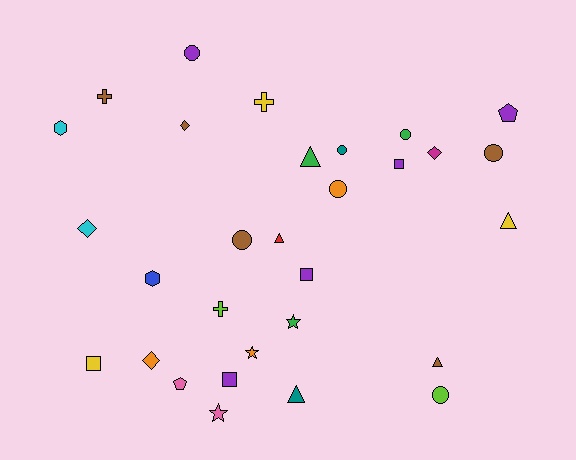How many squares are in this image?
There are 4 squares.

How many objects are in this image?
There are 30 objects.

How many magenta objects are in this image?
There is 1 magenta object.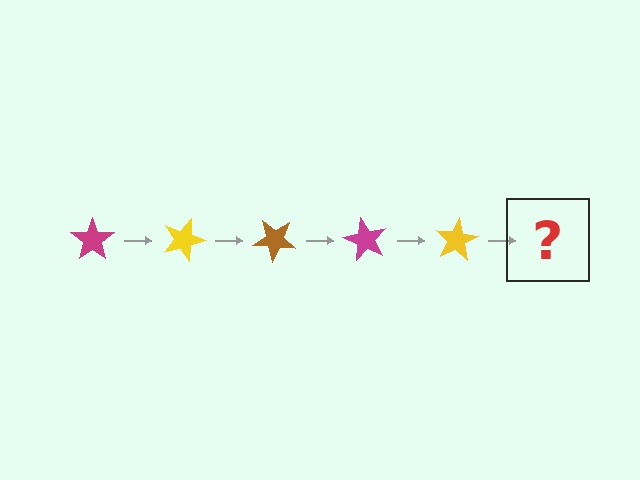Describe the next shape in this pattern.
It should be a brown star, rotated 100 degrees from the start.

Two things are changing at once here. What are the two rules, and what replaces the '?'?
The two rules are that it rotates 20 degrees each step and the color cycles through magenta, yellow, and brown. The '?' should be a brown star, rotated 100 degrees from the start.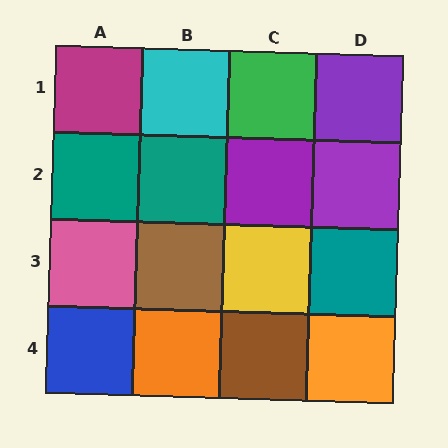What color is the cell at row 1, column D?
Purple.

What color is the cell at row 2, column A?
Teal.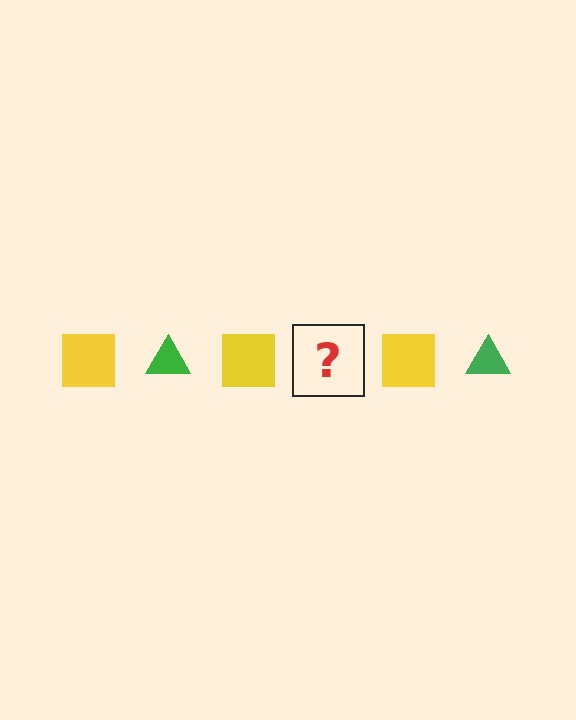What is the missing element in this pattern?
The missing element is a green triangle.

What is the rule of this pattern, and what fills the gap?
The rule is that the pattern alternates between yellow square and green triangle. The gap should be filled with a green triangle.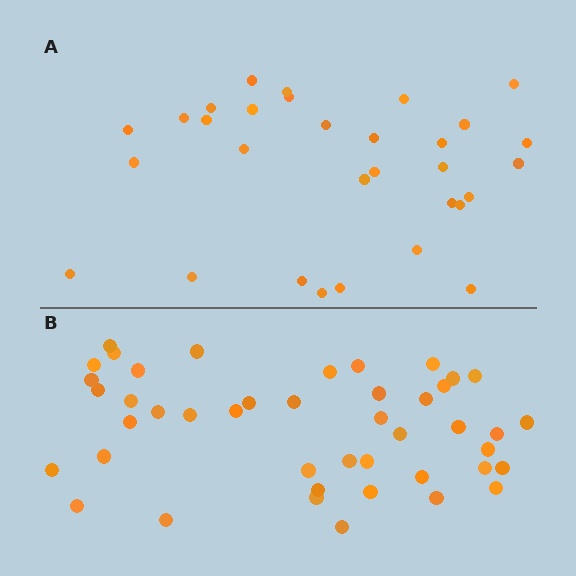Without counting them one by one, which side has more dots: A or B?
Region B (the bottom region) has more dots.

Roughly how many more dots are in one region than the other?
Region B has approximately 15 more dots than region A.